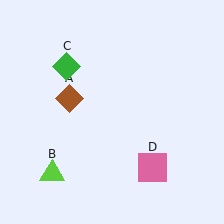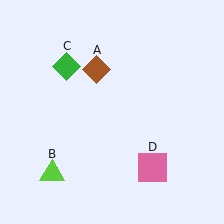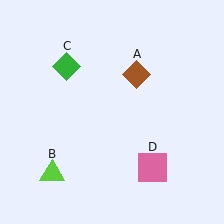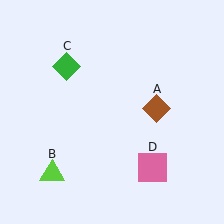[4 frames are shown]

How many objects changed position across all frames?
1 object changed position: brown diamond (object A).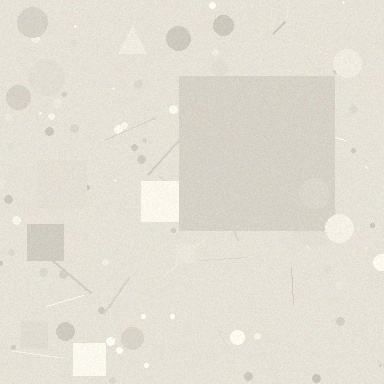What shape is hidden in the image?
A square is hidden in the image.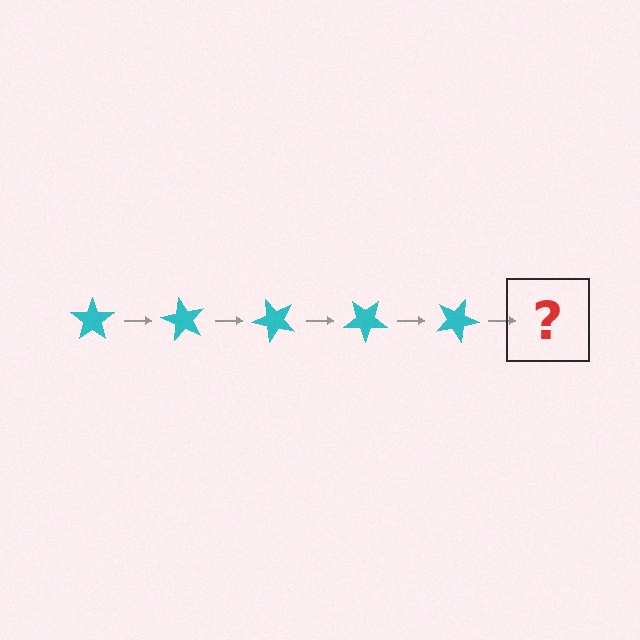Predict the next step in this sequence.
The next step is a cyan star rotated 300 degrees.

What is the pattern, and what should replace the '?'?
The pattern is that the star rotates 60 degrees each step. The '?' should be a cyan star rotated 300 degrees.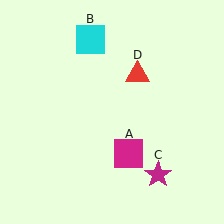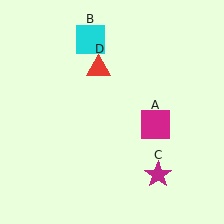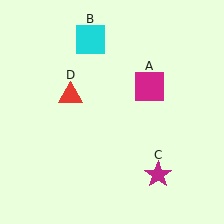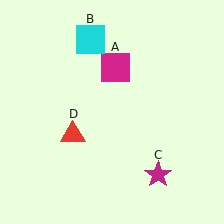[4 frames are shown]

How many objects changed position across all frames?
2 objects changed position: magenta square (object A), red triangle (object D).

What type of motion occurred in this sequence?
The magenta square (object A), red triangle (object D) rotated counterclockwise around the center of the scene.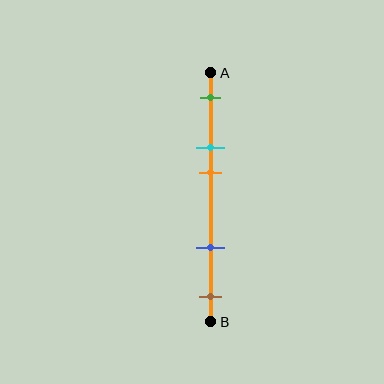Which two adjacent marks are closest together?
The cyan and orange marks are the closest adjacent pair.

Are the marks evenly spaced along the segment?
No, the marks are not evenly spaced.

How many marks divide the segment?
There are 5 marks dividing the segment.